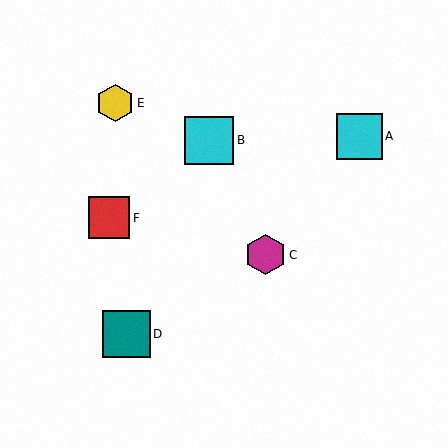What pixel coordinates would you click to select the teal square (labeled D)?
Click at (127, 334) to select the teal square D.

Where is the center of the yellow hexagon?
The center of the yellow hexagon is at (115, 103).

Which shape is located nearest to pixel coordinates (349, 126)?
The cyan square (labeled A) at (360, 136) is nearest to that location.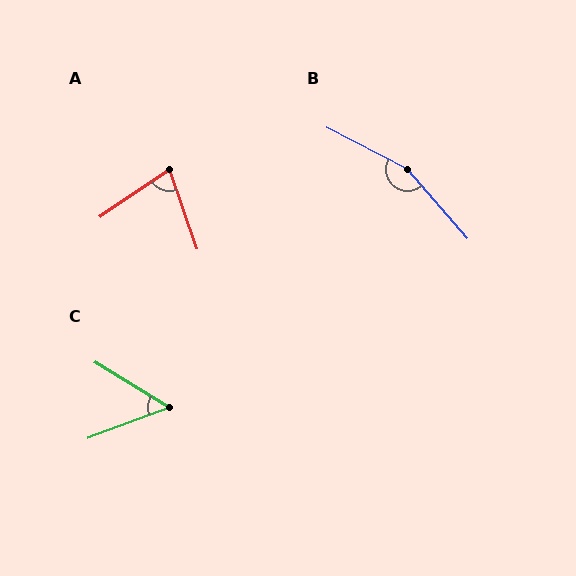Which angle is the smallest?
C, at approximately 52 degrees.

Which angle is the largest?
B, at approximately 158 degrees.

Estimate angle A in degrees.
Approximately 75 degrees.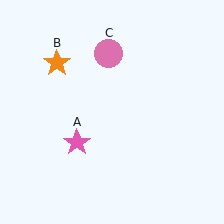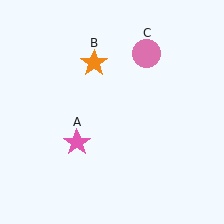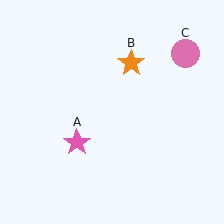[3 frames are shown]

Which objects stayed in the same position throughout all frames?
Pink star (object A) remained stationary.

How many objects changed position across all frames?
2 objects changed position: orange star (object B), pink circle (object C).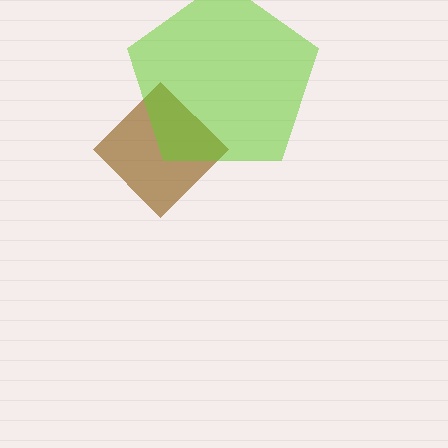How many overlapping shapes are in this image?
There are 2 overlapping shapes in the image.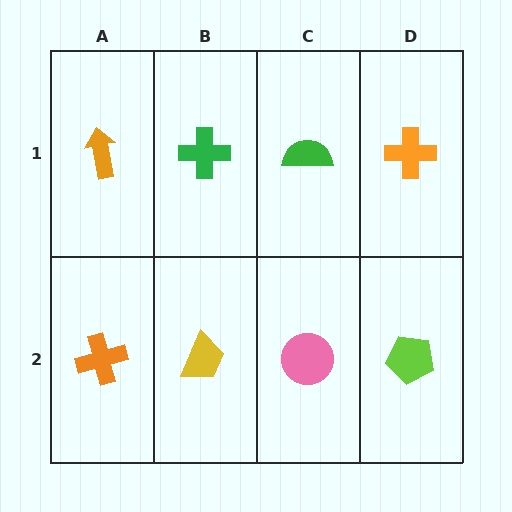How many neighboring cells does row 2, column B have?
3.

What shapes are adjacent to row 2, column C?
A green semicircle (row 1, column C), a yellow trapezoid (row 2, column B), a lime pentagon (row 2, column D).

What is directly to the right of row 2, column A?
A yellow trapezoid.